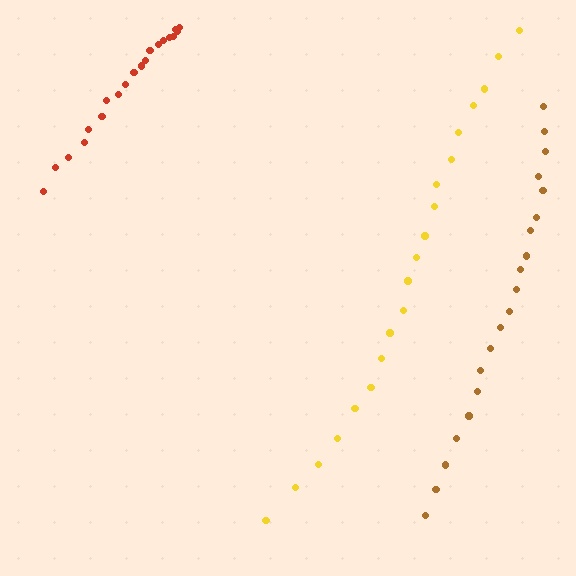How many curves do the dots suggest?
There are 3 distinct paths.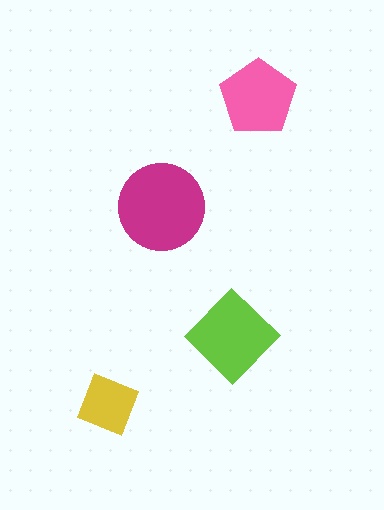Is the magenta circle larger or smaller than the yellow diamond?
Larger.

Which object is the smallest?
The yellow diamond.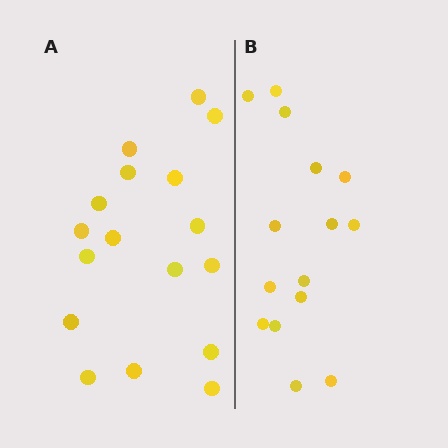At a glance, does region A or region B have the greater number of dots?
Region A (the left region) has more dots.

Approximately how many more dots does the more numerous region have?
Region A has just a few more — roughly 2 or 3 more dots than region B.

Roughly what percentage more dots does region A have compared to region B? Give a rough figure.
About 15% more.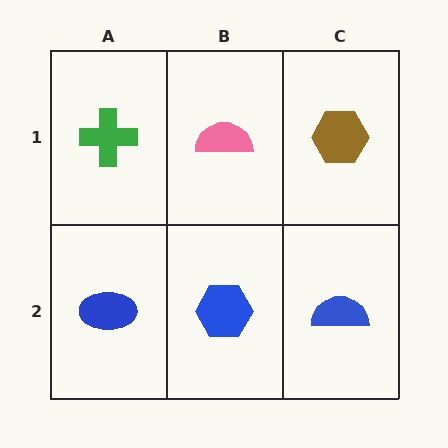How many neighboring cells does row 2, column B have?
3.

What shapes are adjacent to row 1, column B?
A blue hexagon (row 2, column B), a green cross (row 1, column A), a brown hexagon (row 1, column C).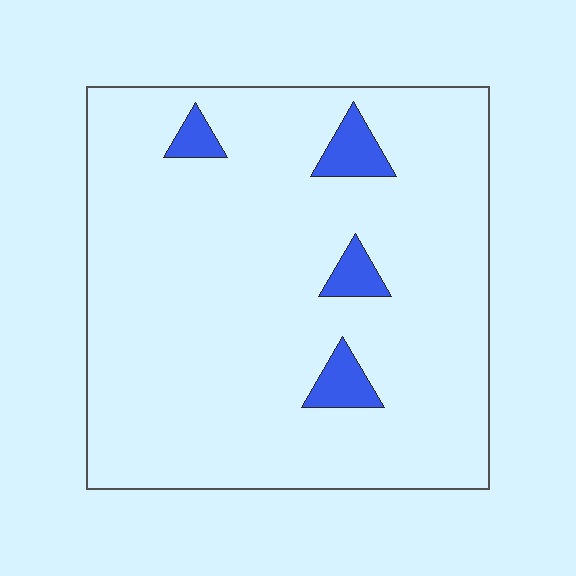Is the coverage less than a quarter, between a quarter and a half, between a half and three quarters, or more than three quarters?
Less than a quarter.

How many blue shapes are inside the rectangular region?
4.